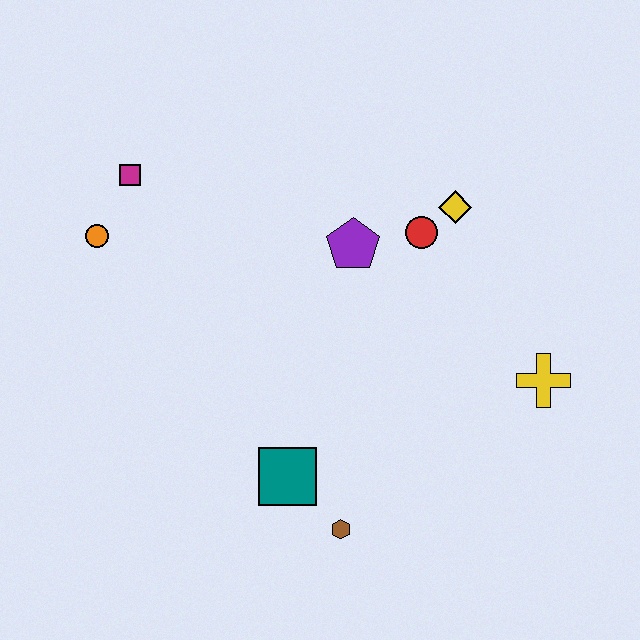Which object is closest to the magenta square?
The orange circle is closest to the magenta square.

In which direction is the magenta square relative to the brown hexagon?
The magenta square is above the brown hexagon.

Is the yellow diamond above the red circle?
Yes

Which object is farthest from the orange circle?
The yellow cross is farthest from the orange circle.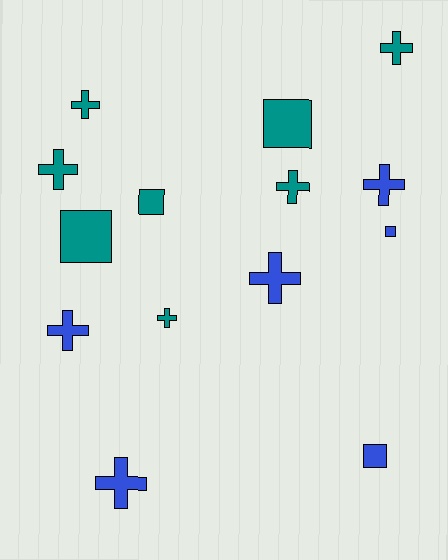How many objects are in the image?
There are 14 objects.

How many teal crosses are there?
There are 5 teal crosses.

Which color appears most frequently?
Teal, with 8 objects.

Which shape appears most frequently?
Cross, with 9 objects.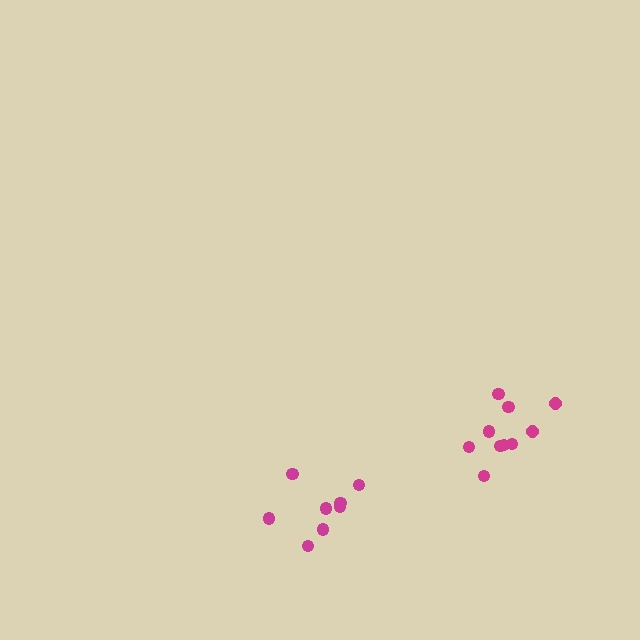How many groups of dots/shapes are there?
There are 2 groups.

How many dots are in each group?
Group 1: 10 dots, Group 2: 8 dots (18 total).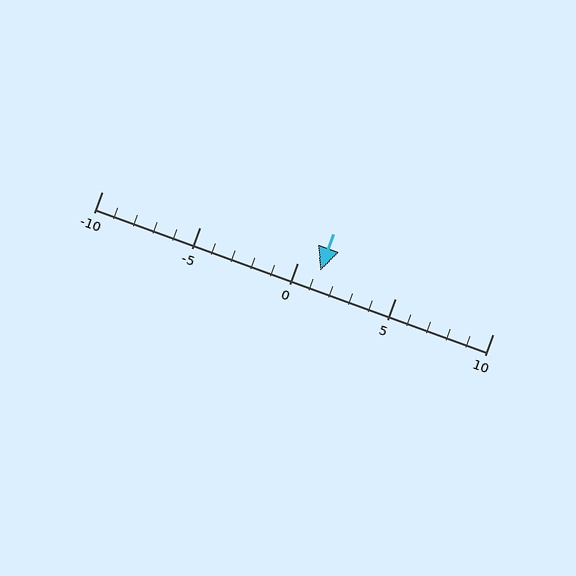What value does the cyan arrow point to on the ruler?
The cyan arrow points to approximately 1.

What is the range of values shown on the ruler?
The ruler shows values from -10 to 10.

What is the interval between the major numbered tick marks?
The major tick marks are spaced 5 units apart.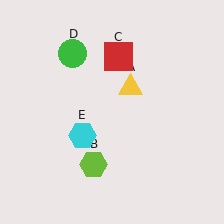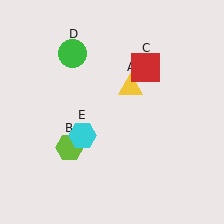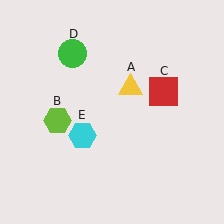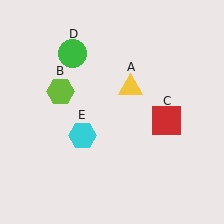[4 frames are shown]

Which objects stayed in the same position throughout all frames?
Yellow triangle (object A) and green circle (object D) and cyan hexagon (object E) remained stationary.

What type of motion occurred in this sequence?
The lime hexagon (object B), red square (object C) rotated clockwise around the center of the scene.